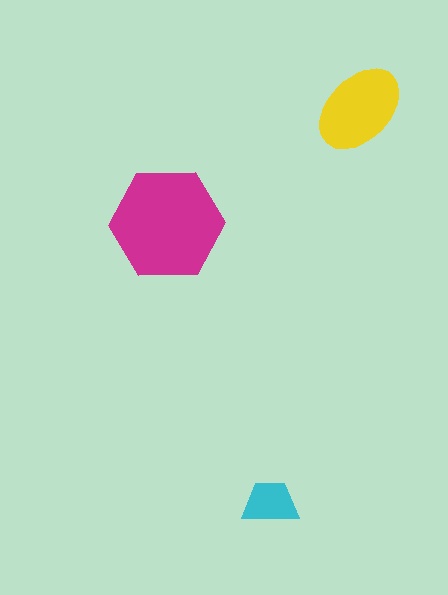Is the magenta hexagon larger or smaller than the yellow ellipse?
Larger.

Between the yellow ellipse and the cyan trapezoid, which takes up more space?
The yellow ellipse.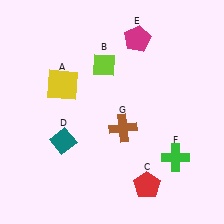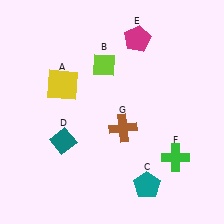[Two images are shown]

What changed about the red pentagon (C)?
In Image 1, C is red. In Image 2, it changed to teal.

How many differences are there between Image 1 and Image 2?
There is 1 difference between the two images.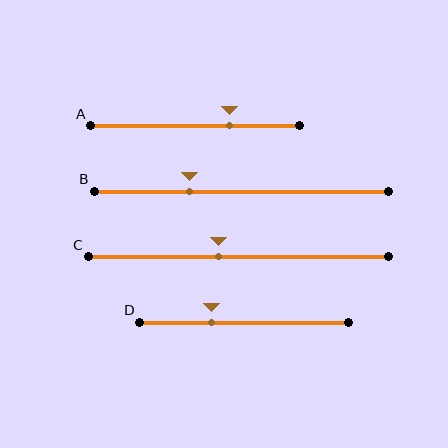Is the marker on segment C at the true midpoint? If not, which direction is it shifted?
No, the marker on segment C is shifted to the left by about 7% of the segment length.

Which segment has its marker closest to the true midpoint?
Segment C has its marker closest to the true midpoint.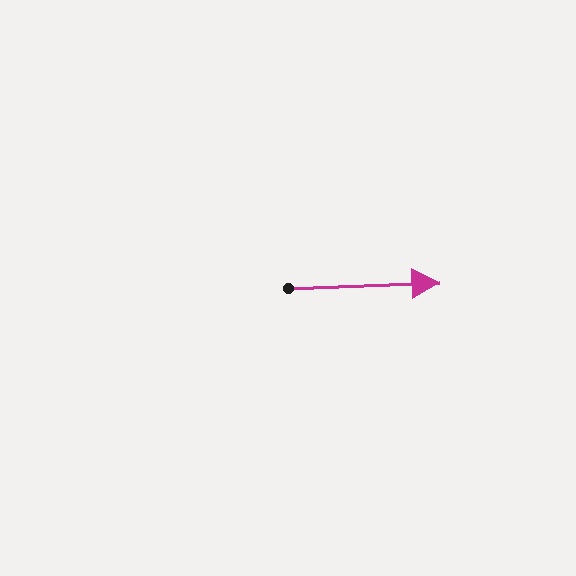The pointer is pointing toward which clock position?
Roughly 3 o'clock.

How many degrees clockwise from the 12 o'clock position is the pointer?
Approximately 88 degrees.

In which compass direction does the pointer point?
East.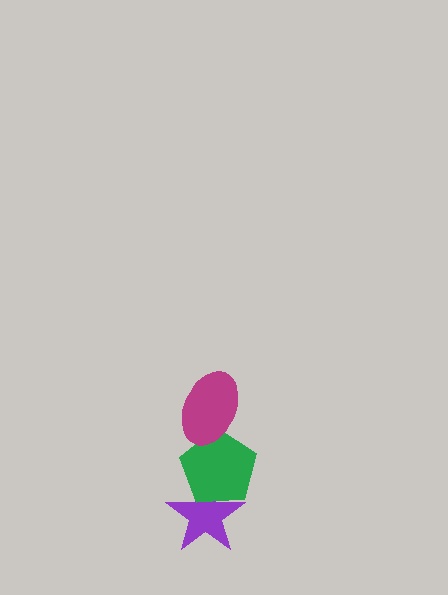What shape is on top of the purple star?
The green pentagon is on top of the purple star.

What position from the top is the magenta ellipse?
The magenta ellipse is 1st from the top.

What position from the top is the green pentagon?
The green pentagon is 2nd from the top.